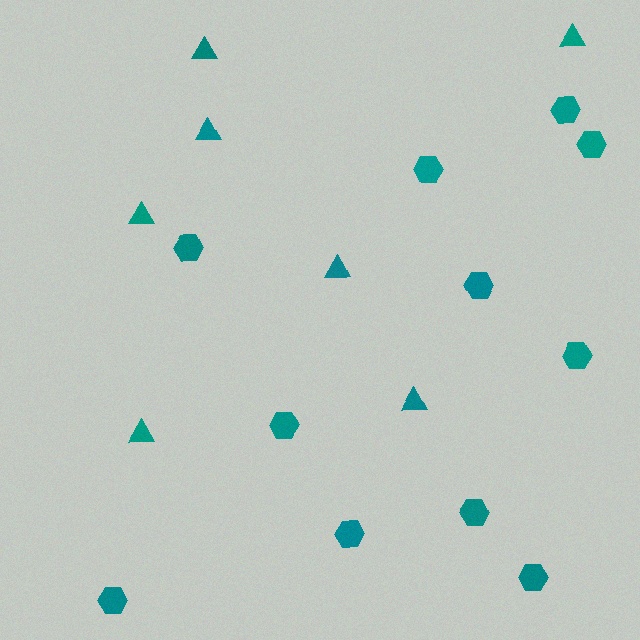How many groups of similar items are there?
There are 2 groups: one group of hexagons (11) and one group of triangles (7).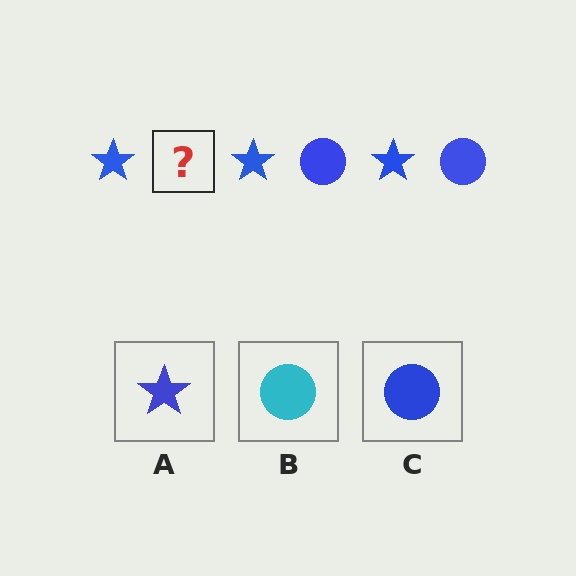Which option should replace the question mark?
Option C.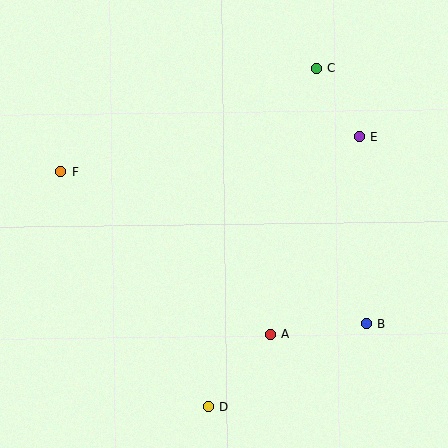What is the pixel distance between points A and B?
The distance between A and B is 97 pixels.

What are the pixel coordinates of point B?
Point B is at (367, 324).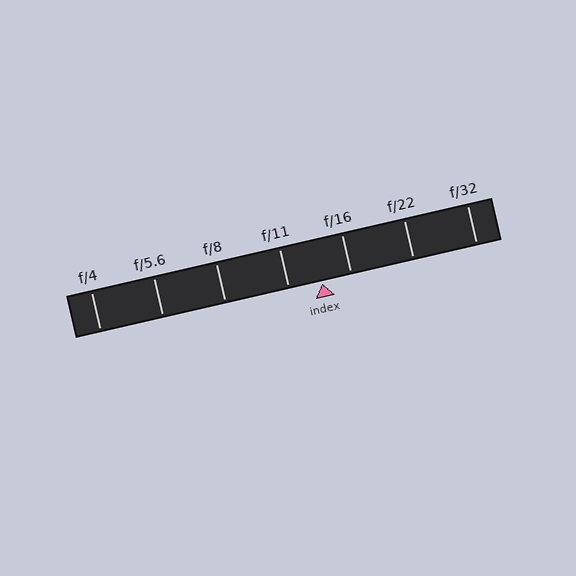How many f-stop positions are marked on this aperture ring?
There are 7 f-stop positions marked.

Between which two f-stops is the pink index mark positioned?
The index mark is between f/11 and f/16.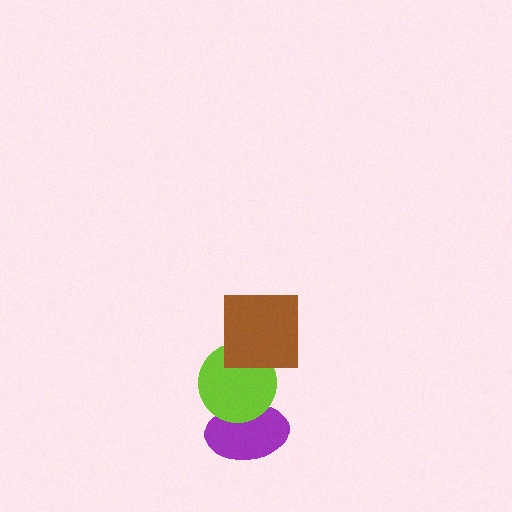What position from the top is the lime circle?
The lime circle is 2nd from the top.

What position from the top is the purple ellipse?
The purple ellipse is 3rd from the top.